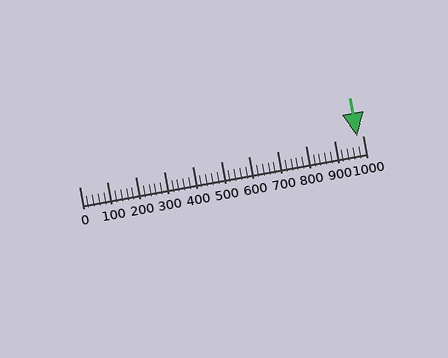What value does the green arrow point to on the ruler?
The green arrow points to approximately 980.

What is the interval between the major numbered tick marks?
The major tick marks are spaced 100 units apart.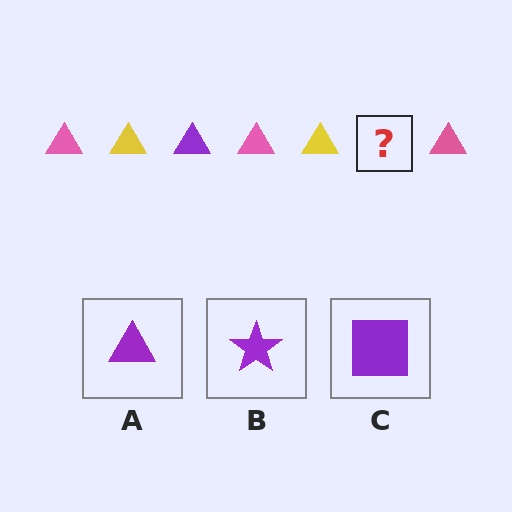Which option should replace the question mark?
Option A.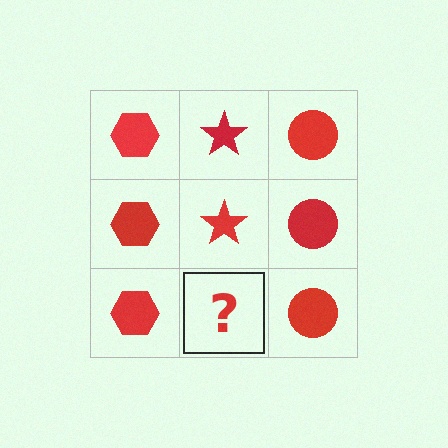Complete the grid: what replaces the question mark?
The question mark should be replaced with a red star.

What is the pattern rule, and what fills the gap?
The rule is that each column has a consistent shape. The gap should be filled with a red star.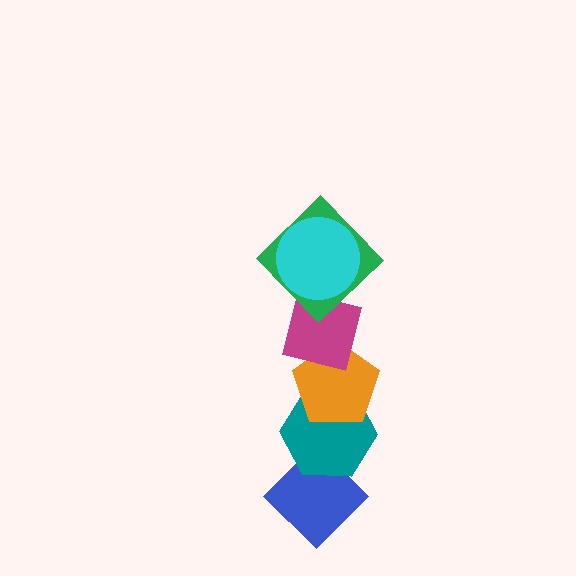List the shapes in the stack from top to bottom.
From top to bottom: the cyan circle, the green diamond, the magenta square, the orange pentagon, the teal hexagon, the blue diamond.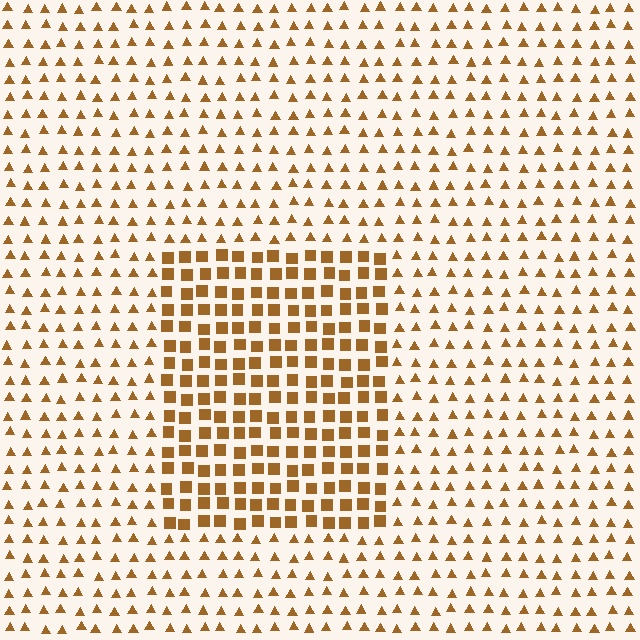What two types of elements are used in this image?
The image uses squares inside the rectangle region and triangles outside it.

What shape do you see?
I see a rectangle.